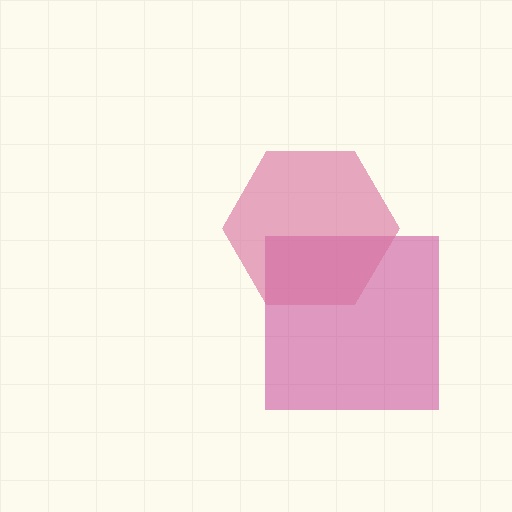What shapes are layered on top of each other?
The layered shapes are: a magenta square, a pink hexagon.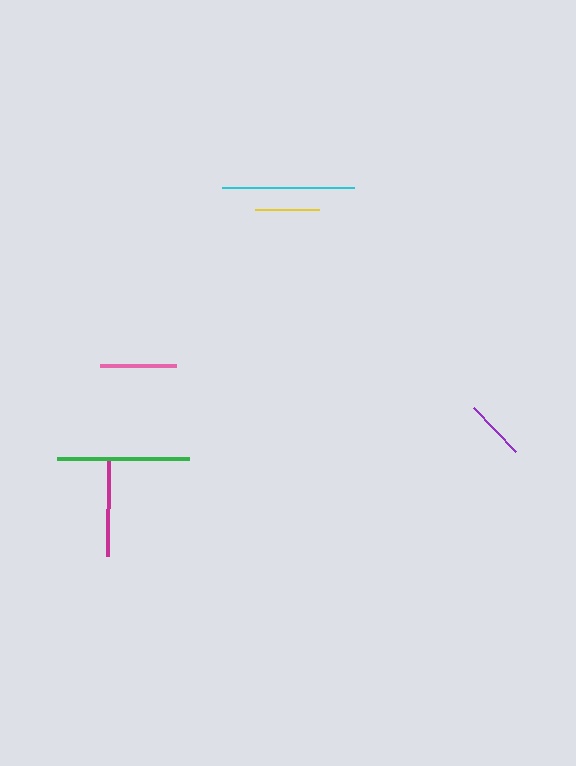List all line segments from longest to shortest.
From longest to shortest: cyan, green, magenta, pink, yellow, purple.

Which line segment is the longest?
The cyan line is the longest at approximately 133 pixels.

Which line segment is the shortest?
The purple line is the shortest at approximately 62 pixels.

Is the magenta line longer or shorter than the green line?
The green line is longer than the magenta line.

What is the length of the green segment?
The green segment is approximately 132 pixels long.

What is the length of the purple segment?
The purple segment is approximately 62 pixels long.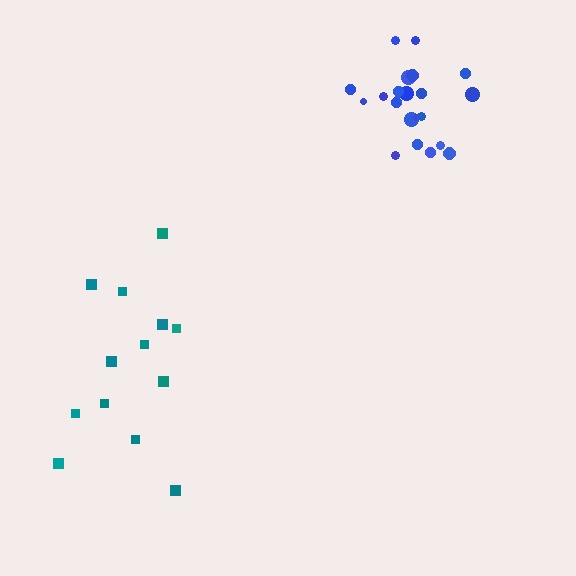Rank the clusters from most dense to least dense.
blue, teal.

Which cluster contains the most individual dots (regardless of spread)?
Blue (22).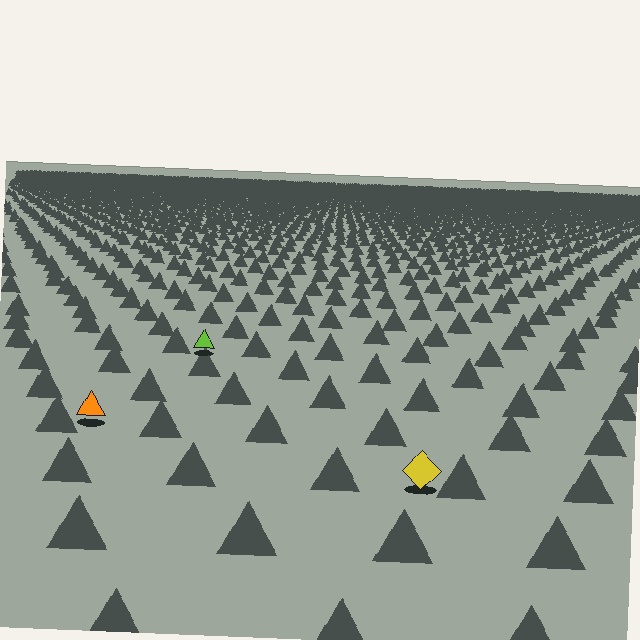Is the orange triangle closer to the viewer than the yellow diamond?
No. The yellow diamond is closer — you can tell from the texture gradient: the ground texture is coarser near it.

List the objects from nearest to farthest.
From nearest to farthest: the yellow diamond, the orange triangle, the lime triangle.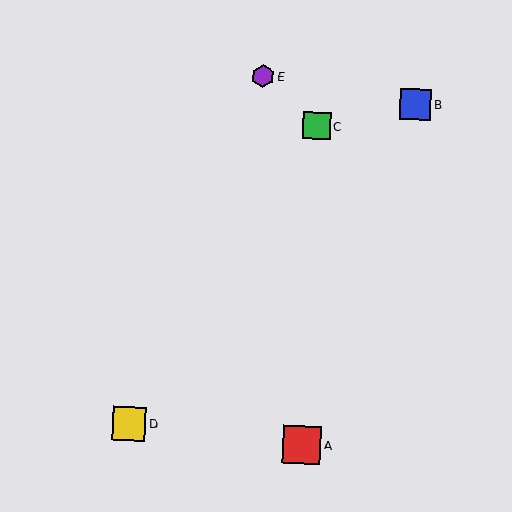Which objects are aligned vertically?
Objects A, C are aligned vertically.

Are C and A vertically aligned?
Yes, both are at x≈317.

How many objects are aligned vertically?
2 objects (A, C) are aligned vertically.